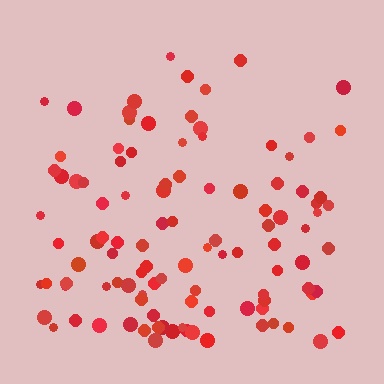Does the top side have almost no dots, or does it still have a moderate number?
Still a moderate number, just noticeably fewer than the bottom.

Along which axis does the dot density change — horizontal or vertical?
Vertical.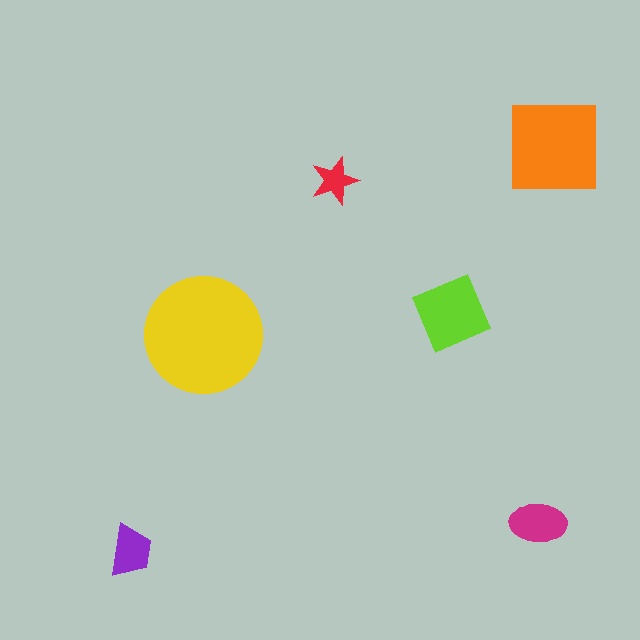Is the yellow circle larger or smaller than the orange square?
Larger.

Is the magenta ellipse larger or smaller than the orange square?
Smaller.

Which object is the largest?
The yellow circle.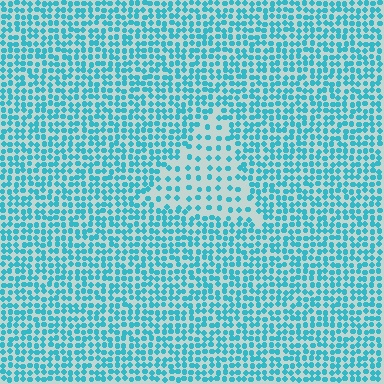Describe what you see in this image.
The image contains small cyan elements arranged at two different densities. A triangle-shaped region is visible where the elements are less densely packed than the surrounding area.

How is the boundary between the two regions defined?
The boundary is defined by a change in element density (approximately 2.3x ratio). All elements are the same color, size, and shape.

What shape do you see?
I see a triangle.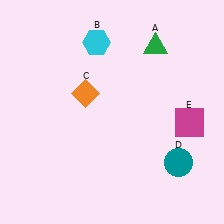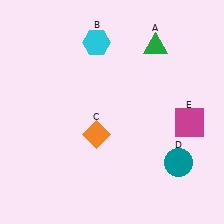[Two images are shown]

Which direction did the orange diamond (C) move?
The orange diamond (C) moved down.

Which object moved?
The orange diamond (C) moved down.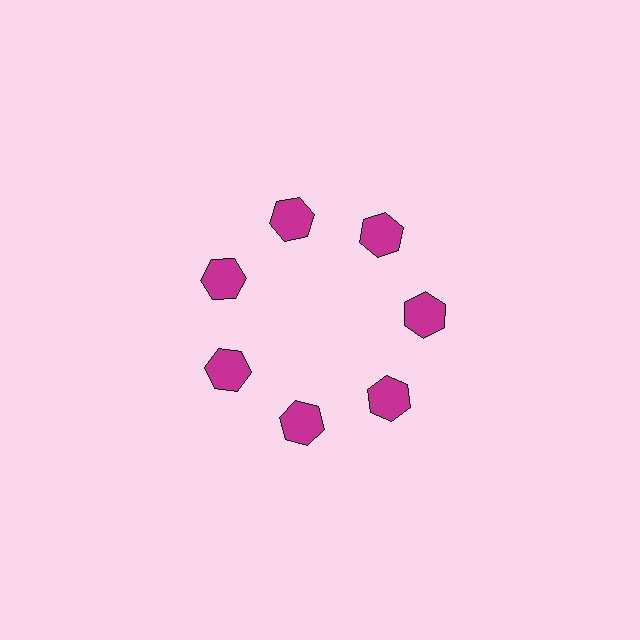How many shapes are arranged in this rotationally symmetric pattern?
There are 7 shapes, arranged in 7 groups of 1.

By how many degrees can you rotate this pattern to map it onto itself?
The pattern maps onto itself every 51 degrees of rotation.